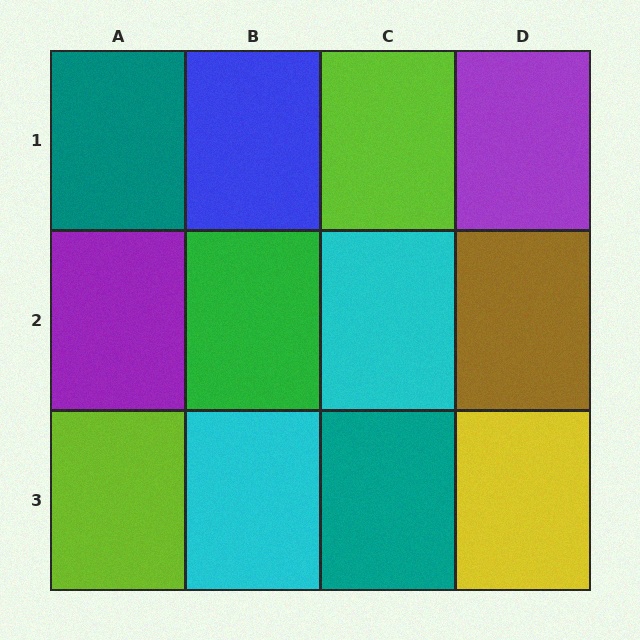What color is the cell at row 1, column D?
Purple.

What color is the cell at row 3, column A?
Lime.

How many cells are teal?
2 cells are teal.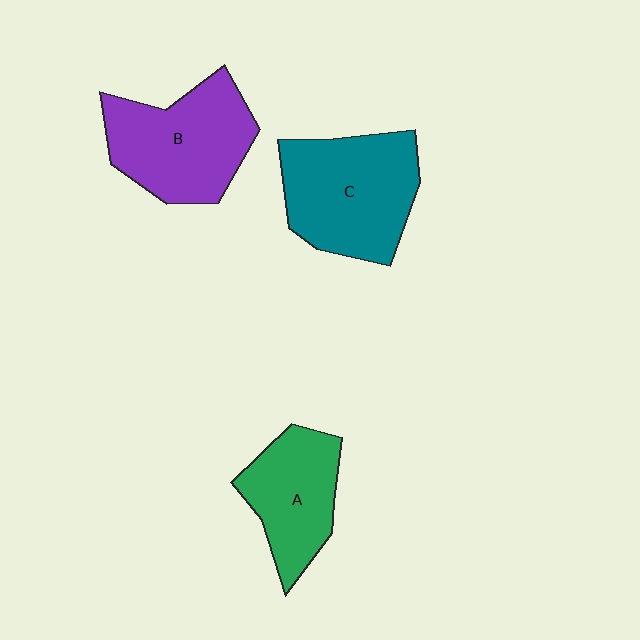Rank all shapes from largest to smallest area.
From largest to smallest: C (teal), B (purple), A (green).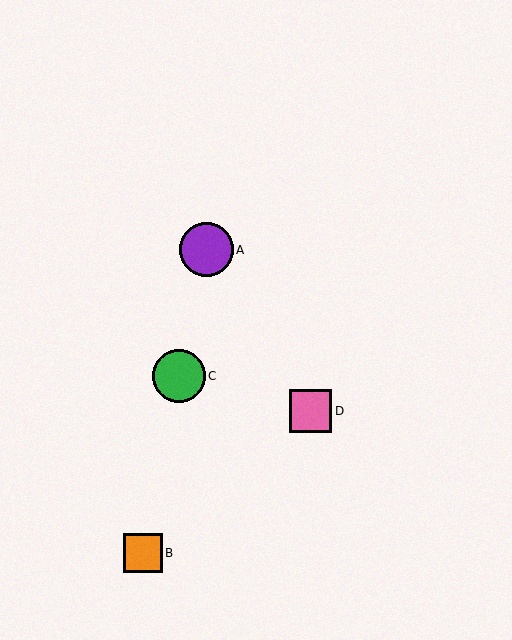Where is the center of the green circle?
The center of the green circle is at (179, 376).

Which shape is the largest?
The purple circle (labeled A) is the largest.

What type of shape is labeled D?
Shape D is a pink square.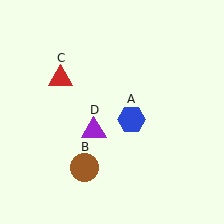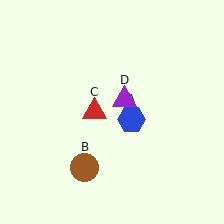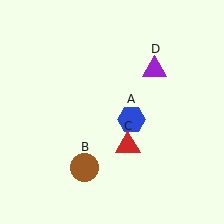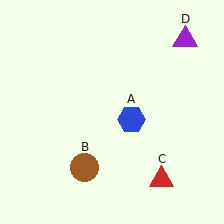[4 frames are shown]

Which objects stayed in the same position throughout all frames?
Blue hexagon (object A) and brown circle (object B) remained stationary.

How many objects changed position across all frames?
2 objects changed position: red triangle (object C), purple triangle (object D).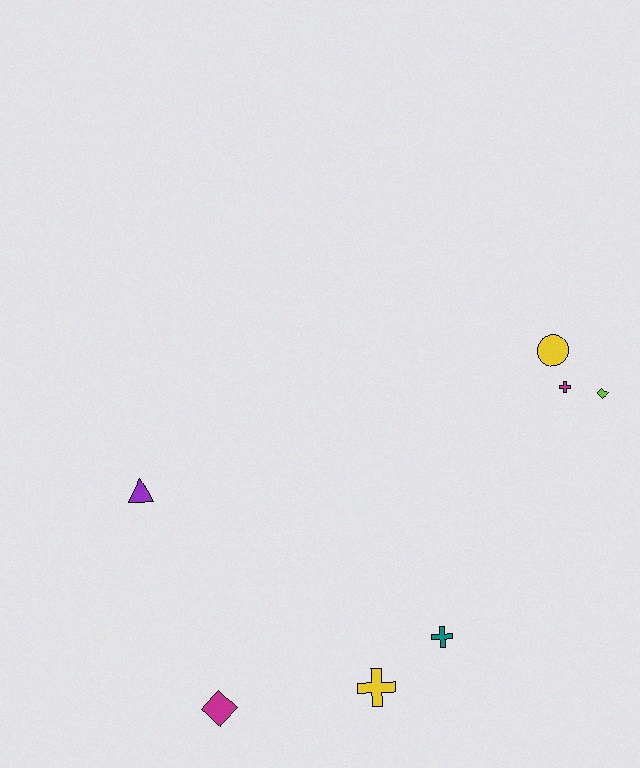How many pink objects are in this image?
There are no pink objects.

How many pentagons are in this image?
There are no pentagons.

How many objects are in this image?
There are 7 objects.